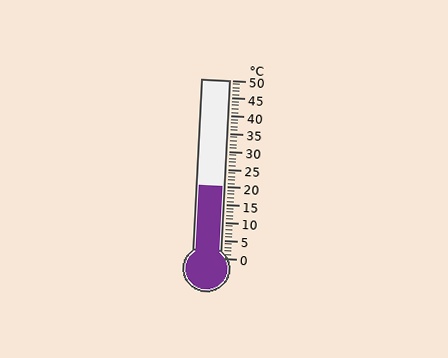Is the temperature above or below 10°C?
The temperature is above 10°C.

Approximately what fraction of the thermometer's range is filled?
The thermometer is filled to approximately 40% of its range.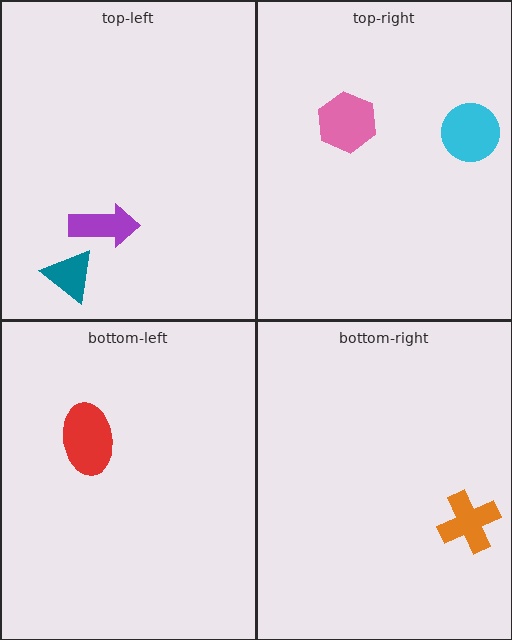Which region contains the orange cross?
The bottom-right region.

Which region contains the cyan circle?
The top-right region.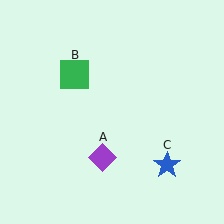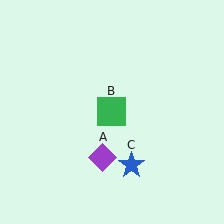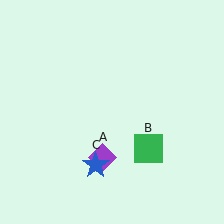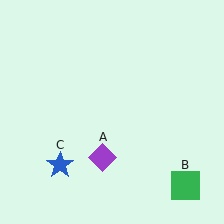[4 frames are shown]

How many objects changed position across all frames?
2 objects changed position: green square (object B), blue star (object C).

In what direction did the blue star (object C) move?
The blue star (object C) moved left.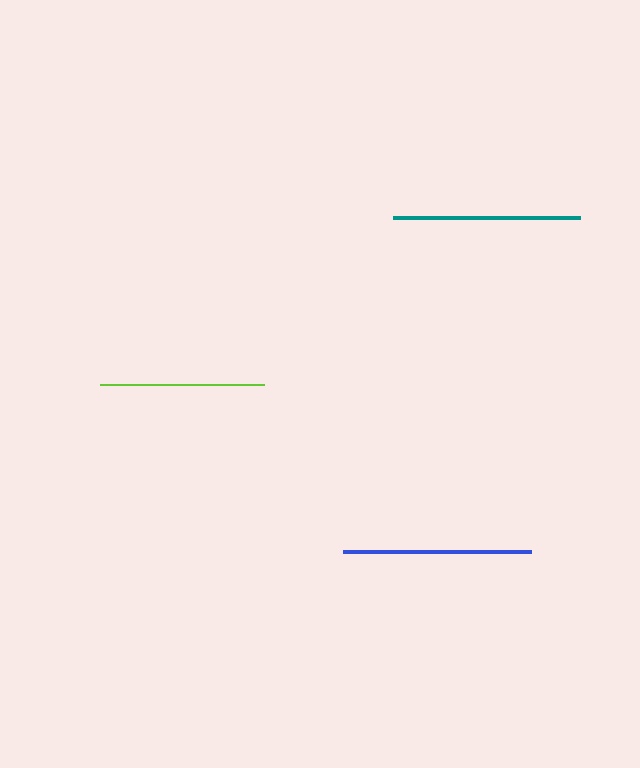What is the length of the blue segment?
The blue segment is approximately 188 pixels long.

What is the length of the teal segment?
The teal segment is approximately 187 pixels long.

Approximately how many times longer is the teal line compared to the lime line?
The teal line is approximately 1.1 times the length of the lime line.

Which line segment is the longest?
The blue line is the longest at approximately 188 pixels.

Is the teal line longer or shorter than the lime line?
The teal line is longer than the lime line.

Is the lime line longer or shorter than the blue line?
The blue line is longer than the lime line.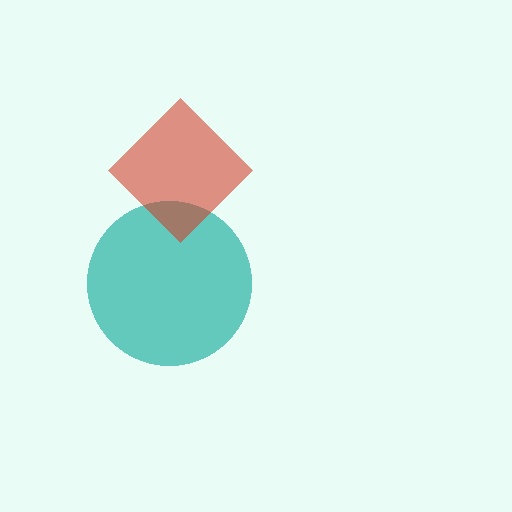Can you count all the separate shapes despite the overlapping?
Yes, there are 2 separate shapes.